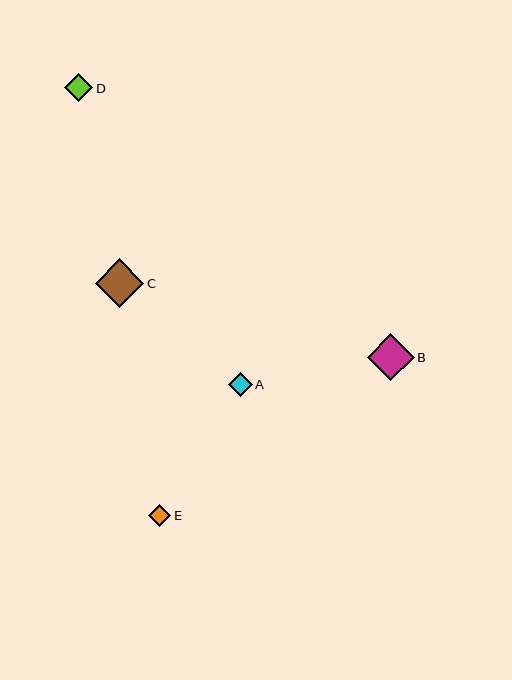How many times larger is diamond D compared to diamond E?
Diamond D is approximately 1.3 times the size of diamond E.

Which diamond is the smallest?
Diamond E is the smallest with a size of approximately 22 pixels.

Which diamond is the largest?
Diamond C is the largest with a size of approximately 48 pixels.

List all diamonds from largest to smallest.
From largest to smallest: C, B, D, A, E.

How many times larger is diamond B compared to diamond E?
Diamond B is approximately 2.1 times the size of diamond E.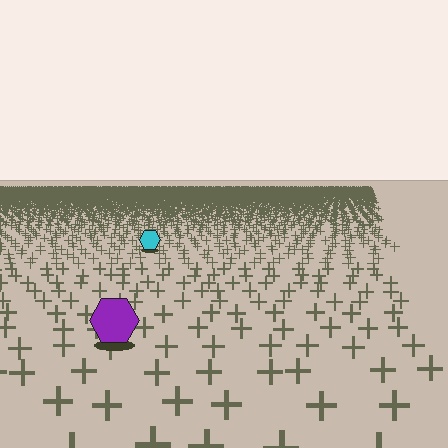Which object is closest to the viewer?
The purple hexagon is closest. The texture marks near it are larger and more spread out.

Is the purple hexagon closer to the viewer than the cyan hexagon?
Yes. The purple hexagon is closer — you can tell from the texture gradient: the ground texture is coarser near it.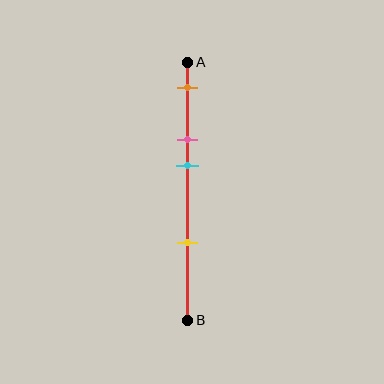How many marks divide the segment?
There are 4 marks dividing the segment.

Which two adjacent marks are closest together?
The pink and cyan marks are the closest adjacent pair.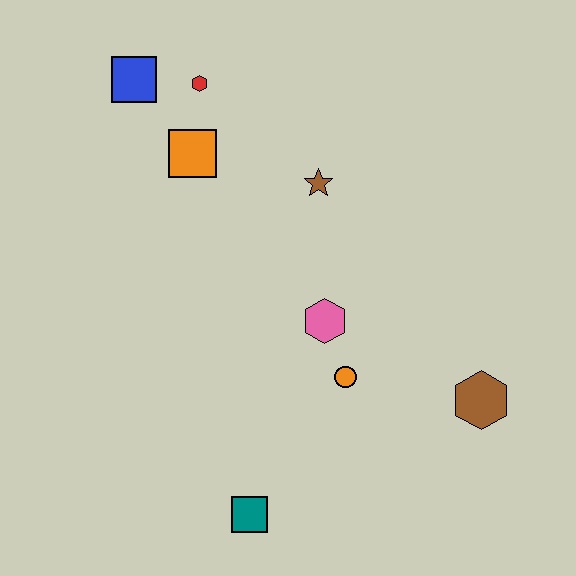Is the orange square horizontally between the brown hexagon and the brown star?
No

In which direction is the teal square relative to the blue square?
The teal square is below the blue square.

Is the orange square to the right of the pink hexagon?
No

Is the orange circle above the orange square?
No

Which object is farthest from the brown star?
The teal square is farthest from the brown star.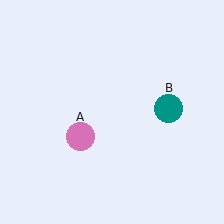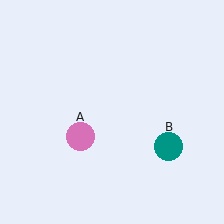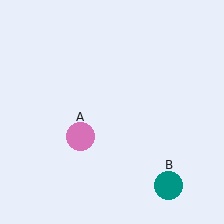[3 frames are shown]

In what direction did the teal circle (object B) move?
The teal circle (object B) moved down.